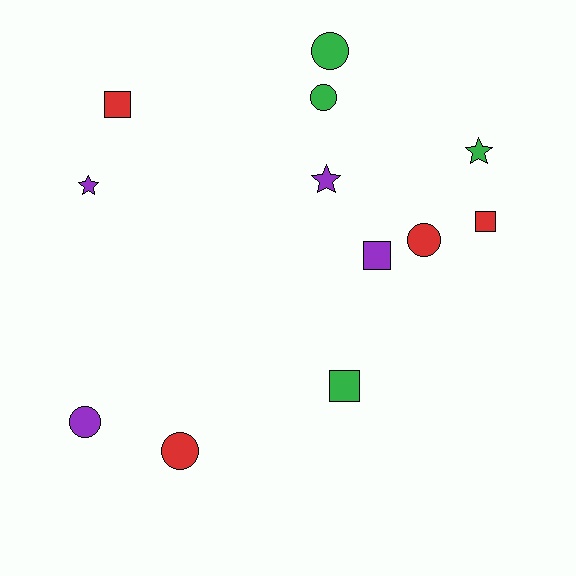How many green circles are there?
There are 2 green circles.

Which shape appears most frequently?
Circle, with 5 objects.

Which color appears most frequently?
Green, with 4 objects.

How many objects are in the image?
There are 12 objects.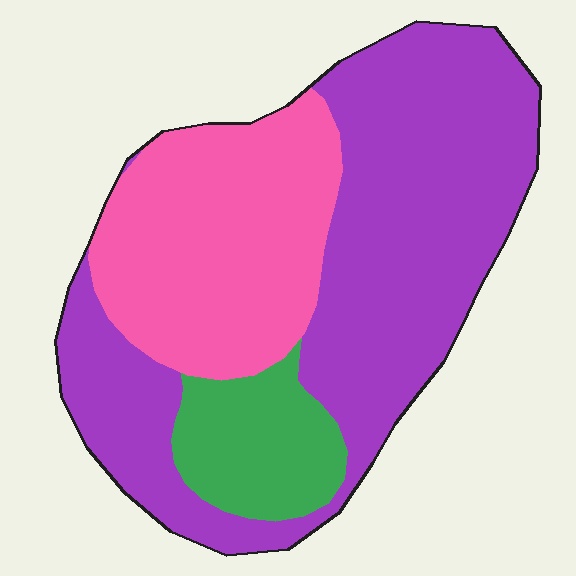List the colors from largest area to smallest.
From largest to smallest: purple, pink, green.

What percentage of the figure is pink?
Pink takes up between a quarter and a half of the figure.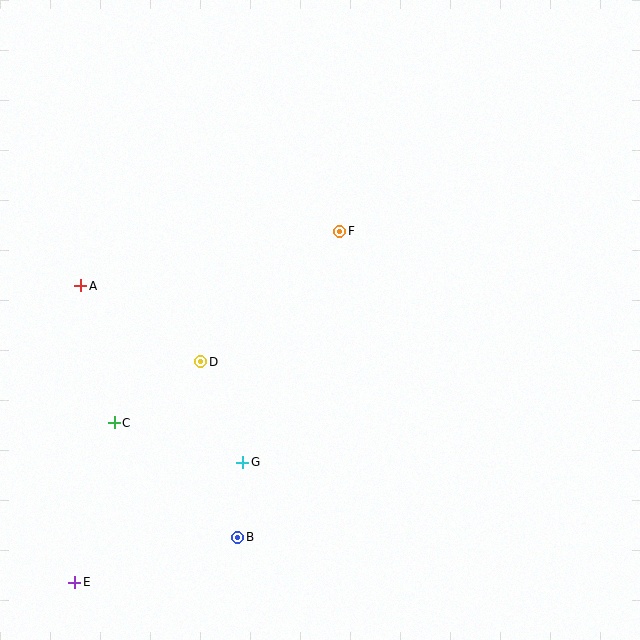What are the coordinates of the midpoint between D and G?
The midpoint between D and G is at (222, 412).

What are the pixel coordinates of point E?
Point E is at (75, 582).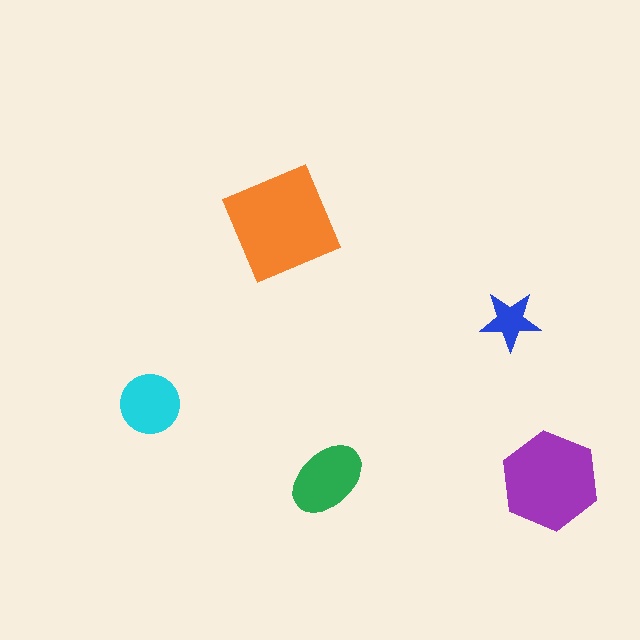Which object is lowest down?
The purple hexagon is bottommost.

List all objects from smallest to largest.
The blue star, the cyan circle, the green ellipse, the purple hexagon, the orange square.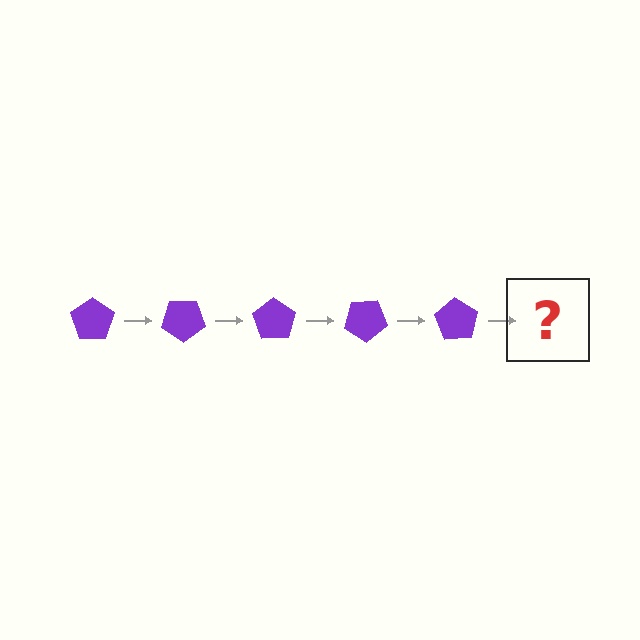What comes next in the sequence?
The next element should be a purple pentagon rotated 175 degrees.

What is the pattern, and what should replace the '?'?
The pattern is that the pentagon rotates 35 degrees each step. The '?' should be a purple pentagon rotated 175 degrees.